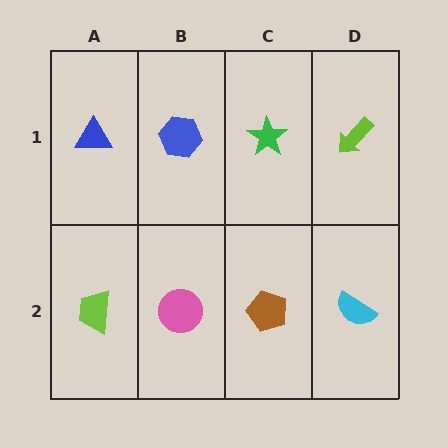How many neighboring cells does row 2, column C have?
3.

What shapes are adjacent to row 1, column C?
A brown pentagon (row 2, column C), a blue hexagon (row 1, column B), a lime arrow (row 1, column D).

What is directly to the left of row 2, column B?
A lime trapezoid.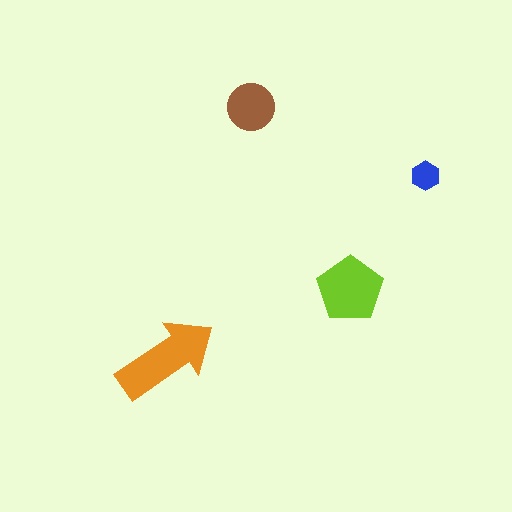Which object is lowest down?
The orange arrow is bottommost.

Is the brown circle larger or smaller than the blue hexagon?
Larger.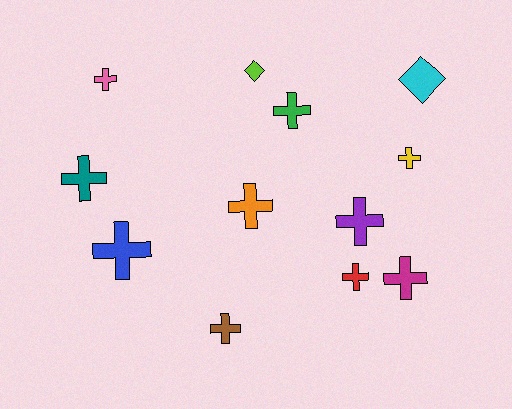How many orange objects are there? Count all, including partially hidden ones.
There is 1 orange object.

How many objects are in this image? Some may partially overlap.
There are 12 objects.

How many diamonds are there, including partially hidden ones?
There are 2 diamonds.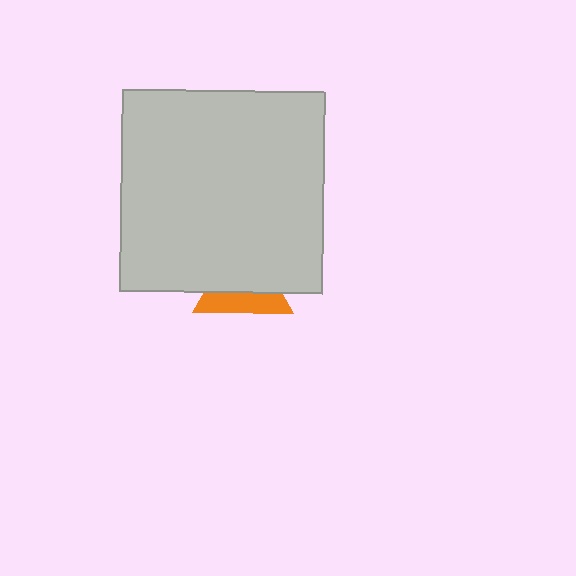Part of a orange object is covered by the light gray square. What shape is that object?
It is a triangle.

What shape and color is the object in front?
The object in front is a light gray square.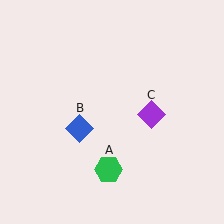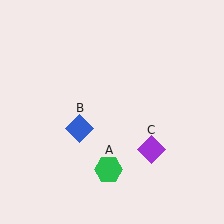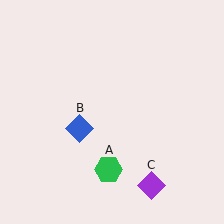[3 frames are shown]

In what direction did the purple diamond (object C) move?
The purple diamond (object C) moved down.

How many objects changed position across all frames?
1 object changed position: purple diamond (object C).